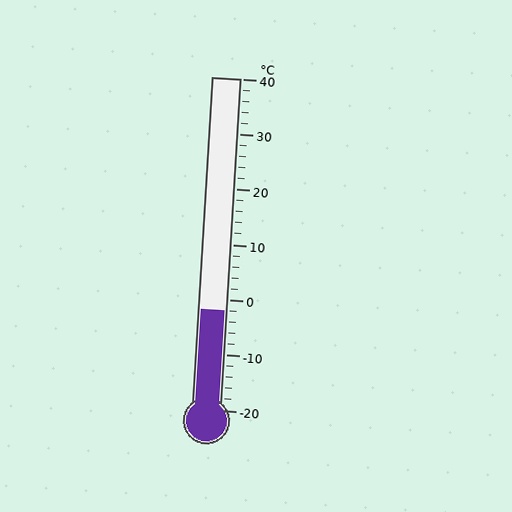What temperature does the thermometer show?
The thermometer shows approximately -2°C.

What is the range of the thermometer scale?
The thermometer scale ranges from -20°C to 40°C.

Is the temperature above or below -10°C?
The temperature is above -10°C.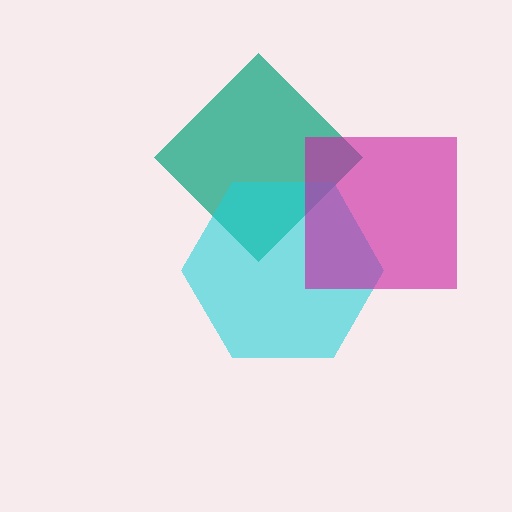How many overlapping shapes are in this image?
There are 3 overlapping shapes in the image.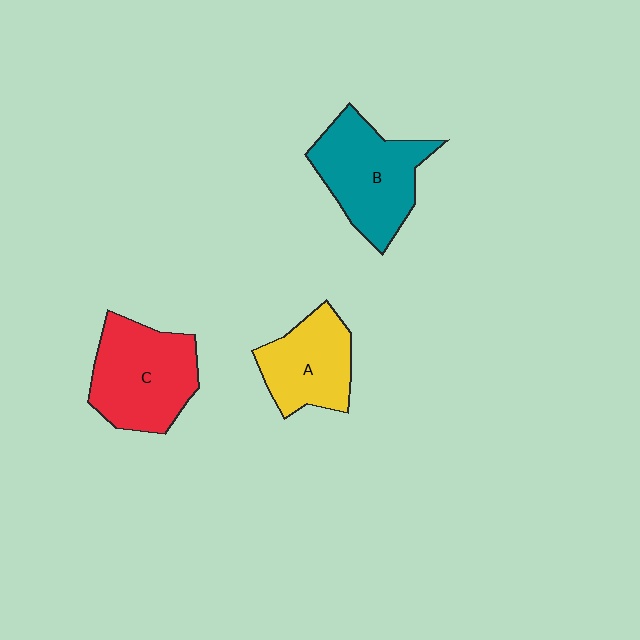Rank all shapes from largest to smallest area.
From largest to smallest: C (red), B (teal), A (yellow).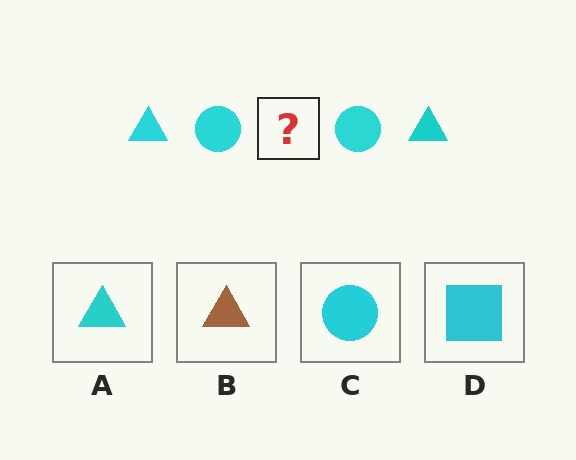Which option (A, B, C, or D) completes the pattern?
A.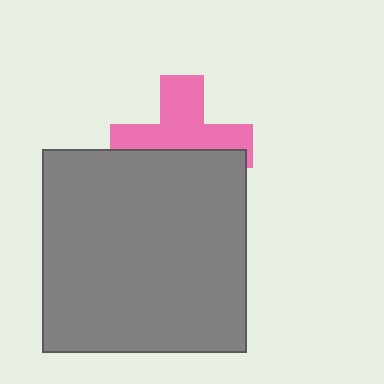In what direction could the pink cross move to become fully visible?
The pink cross could move up. That would shift it out from behind the gray square entirely.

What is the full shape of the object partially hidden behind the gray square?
The partially hidden object is a pink cross.